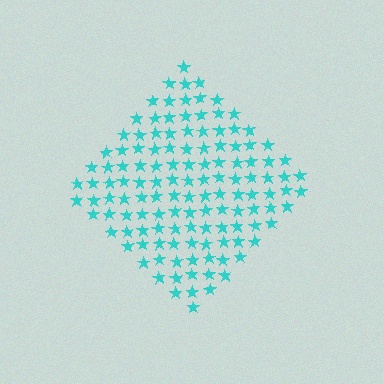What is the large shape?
The large shape is a diamond.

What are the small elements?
The small elements are stars.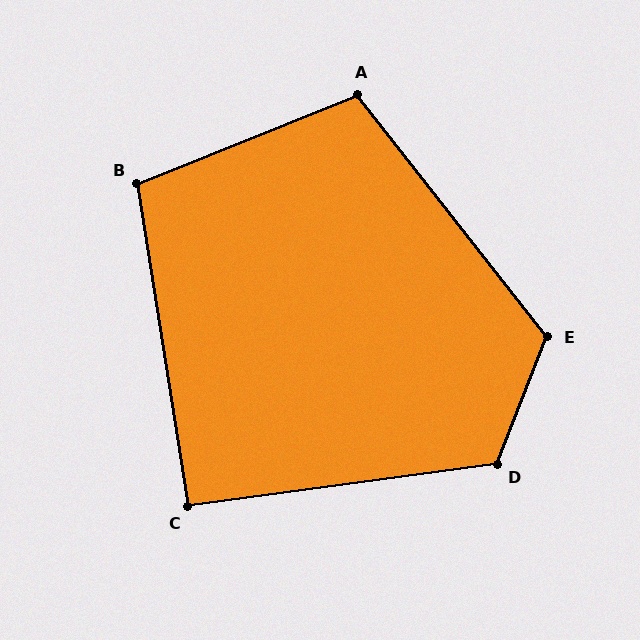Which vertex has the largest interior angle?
E, at approximately 120 degrees.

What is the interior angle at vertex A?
Approximately 106 degrees (obtuse).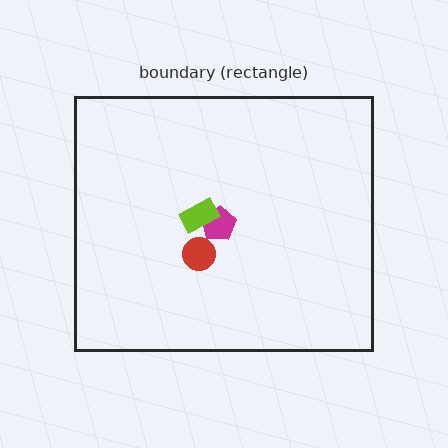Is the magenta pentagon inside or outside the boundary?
Inside.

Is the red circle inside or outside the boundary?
Inside.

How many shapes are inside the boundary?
3 inside, 0 outside.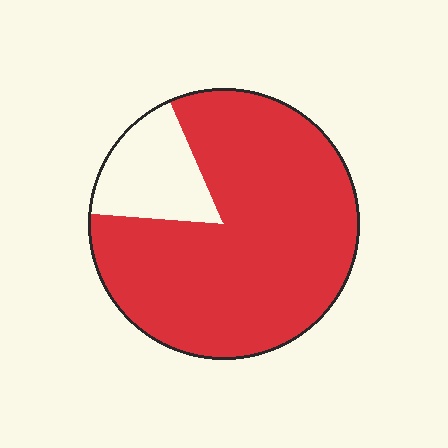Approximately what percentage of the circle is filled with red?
Approximately 85%.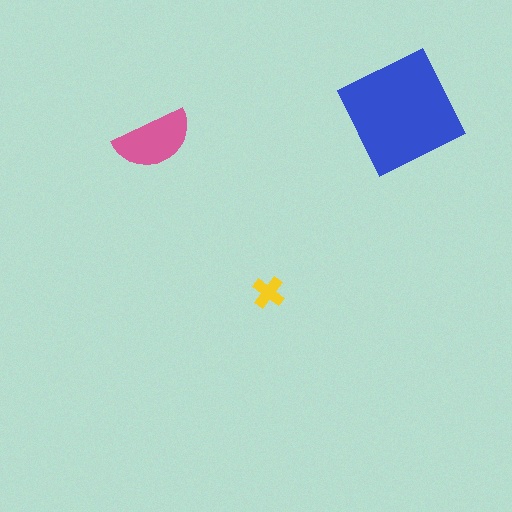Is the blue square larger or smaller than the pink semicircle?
Larger.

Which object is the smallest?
The yellow cross.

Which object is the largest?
The blue square.